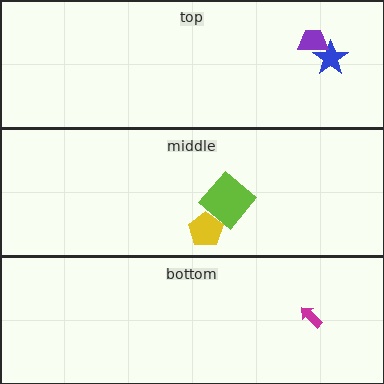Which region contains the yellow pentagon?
The middle region.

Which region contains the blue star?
The top region.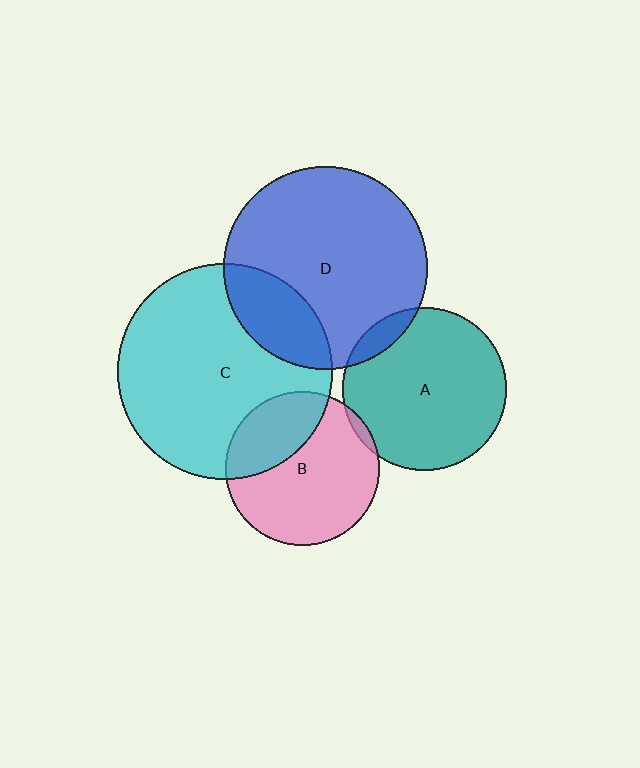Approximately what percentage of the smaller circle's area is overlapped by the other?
Approximately 5%.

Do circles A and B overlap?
Yes.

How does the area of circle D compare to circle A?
Approximately 1.6 times.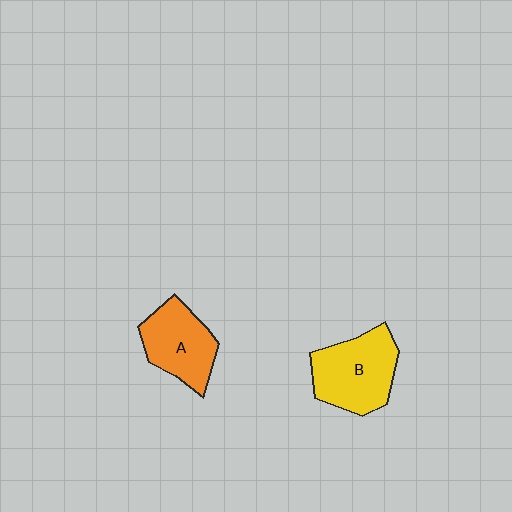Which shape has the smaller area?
Shape A (orange).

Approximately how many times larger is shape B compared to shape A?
Approximately 1.2 times.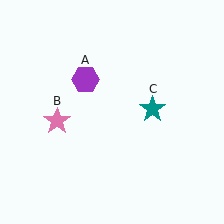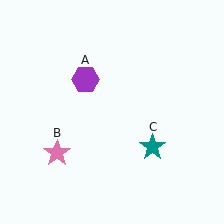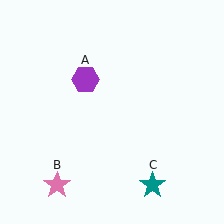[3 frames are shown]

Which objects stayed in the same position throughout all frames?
Purple hexagon (object A) remained stationary.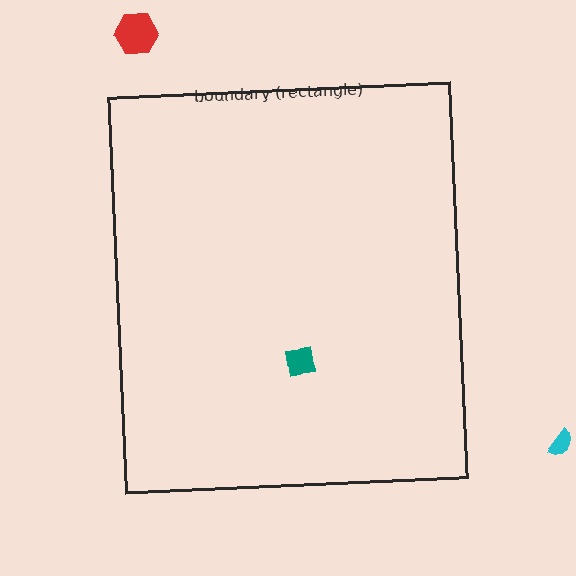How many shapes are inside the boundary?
1 inside, 2 outside.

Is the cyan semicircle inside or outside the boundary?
Outside.